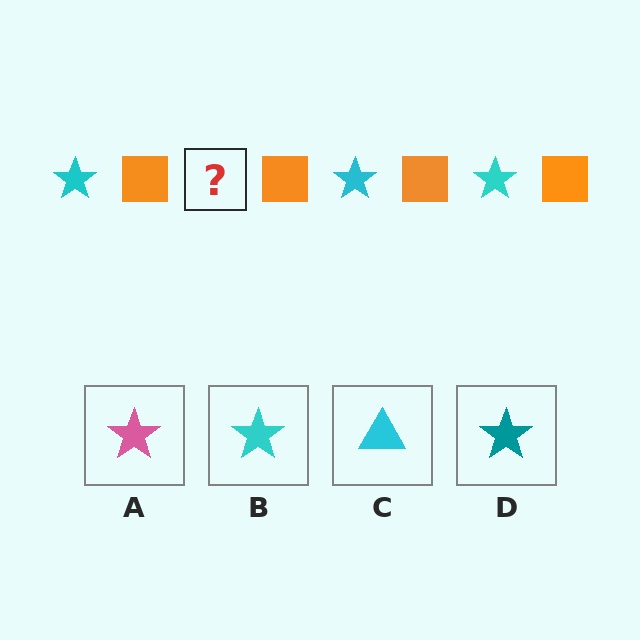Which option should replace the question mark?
Option B.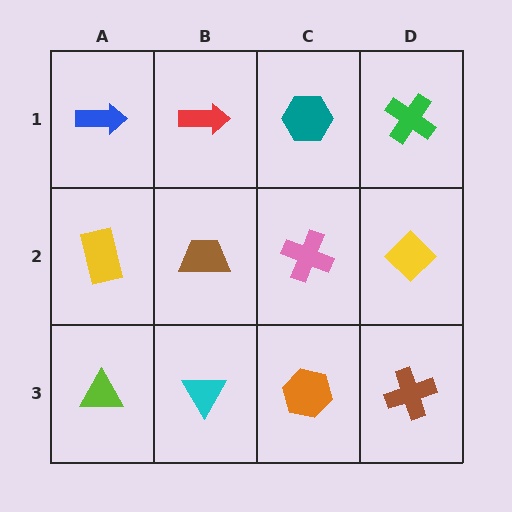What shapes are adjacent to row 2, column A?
A blue arrow (row 1, column A), a lime triangle (row 3, column A), a brown trapezoid (row 2, column B).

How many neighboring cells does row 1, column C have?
3.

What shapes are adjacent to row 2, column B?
A red arrow (row 1, column B), a cyan triangle (row 3, column B), a yellow rectangle (row 2, column A), a pink cross (row 2, column C).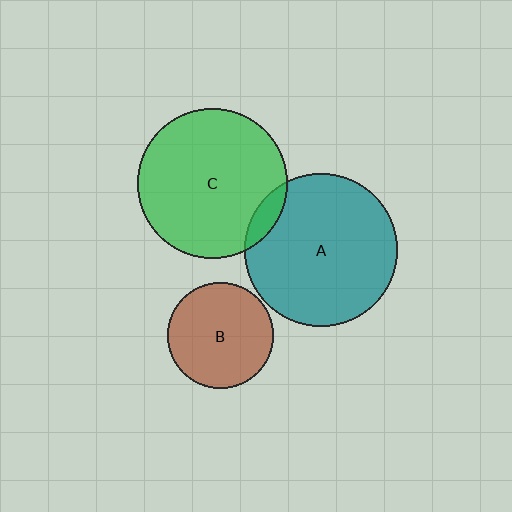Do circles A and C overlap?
Yes.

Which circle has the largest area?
Circle A (teal).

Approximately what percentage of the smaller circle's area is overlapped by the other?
Approximately 10%.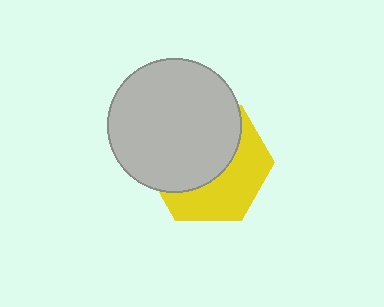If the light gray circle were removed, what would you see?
You would see the complete yellow hexagon.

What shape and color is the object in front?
The object in front is a light gray circle.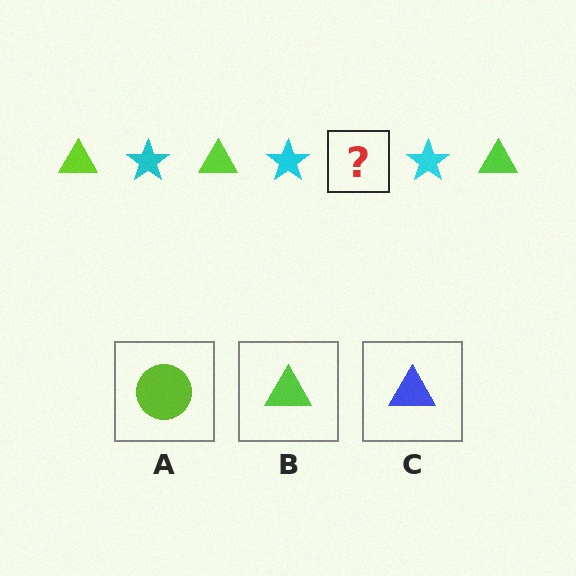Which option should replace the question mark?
Option B.